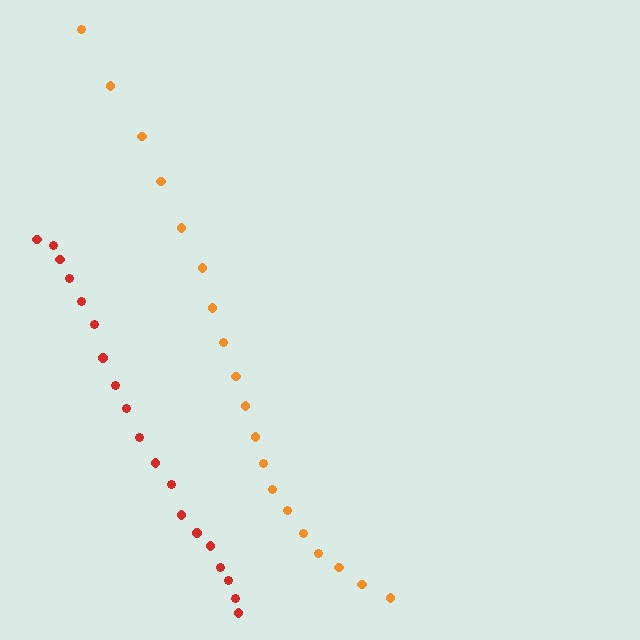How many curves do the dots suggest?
There are 2 distinct paths.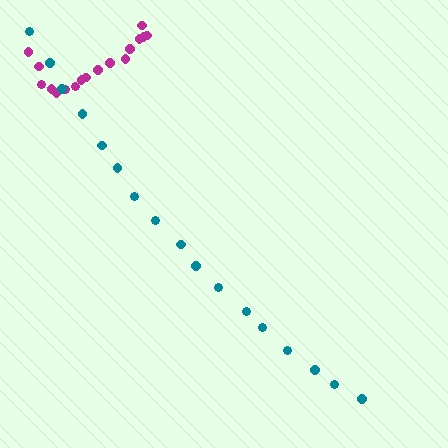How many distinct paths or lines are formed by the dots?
There are 2 distinct paths.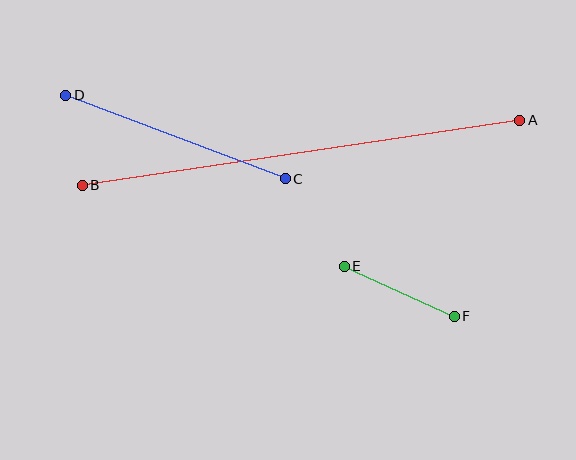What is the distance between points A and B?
The distance is approximately 442 pixels.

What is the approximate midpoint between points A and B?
The midpoint is at approximately (301, 153) pixels.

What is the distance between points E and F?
The distance is approximately 121 pixels.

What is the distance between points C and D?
The distance is approximately 235 pixels.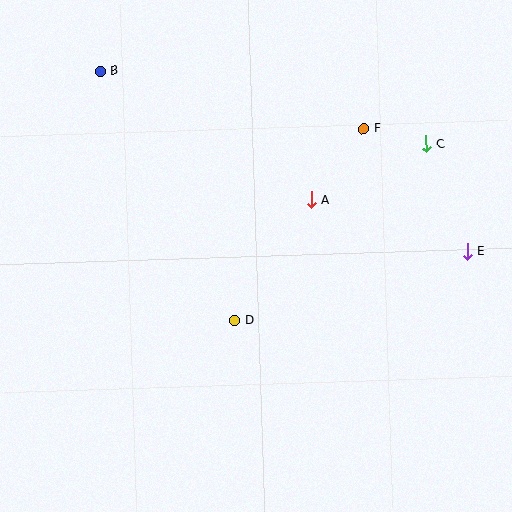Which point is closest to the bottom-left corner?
Point D is closest to the bottom-left corner.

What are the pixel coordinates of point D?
Point D is at (235, 320).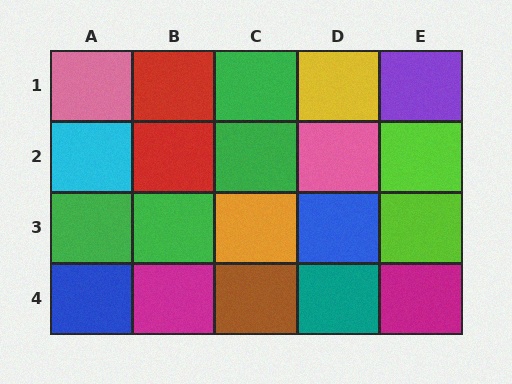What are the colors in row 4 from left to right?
Blue, magenta, brown, teal, magenta.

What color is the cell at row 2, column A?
Cyan.